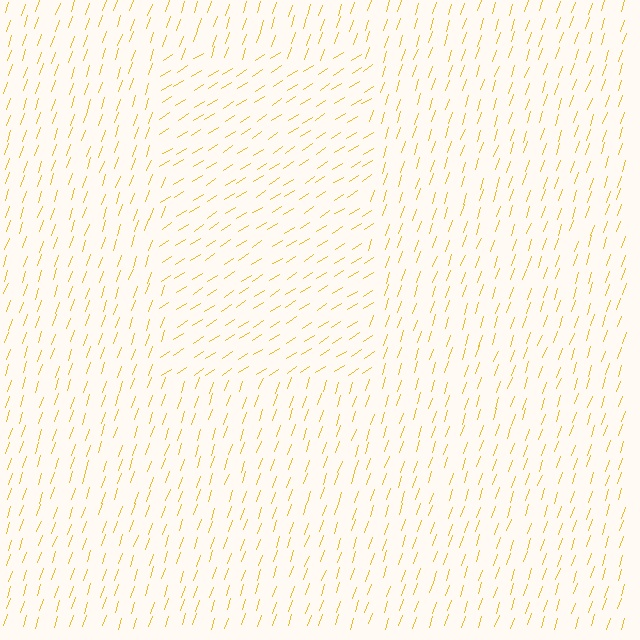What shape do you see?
I see a rectangle.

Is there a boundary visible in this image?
Yes, there is a texture boundary formed by a change in line orientation.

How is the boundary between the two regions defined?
The boundary is defined purely by a change in line orientation (approximately 38 degrees difference). All lines are the same color and thickness.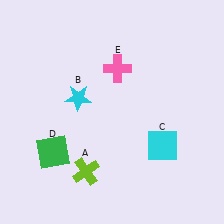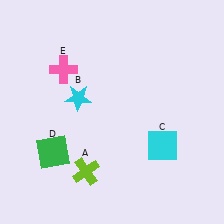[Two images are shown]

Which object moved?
The pink cross (E) moved left.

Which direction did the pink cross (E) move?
The pink cross (E) moved left.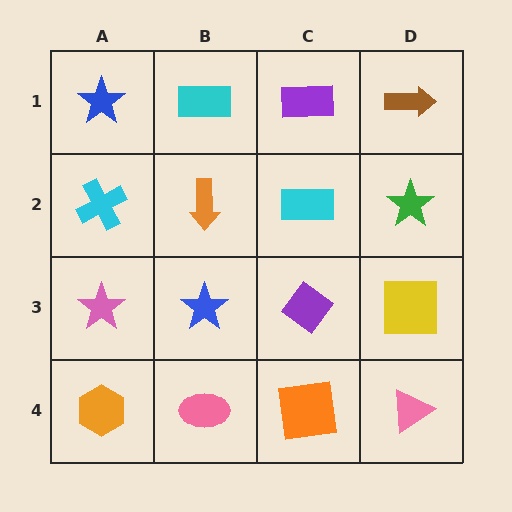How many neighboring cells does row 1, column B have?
3.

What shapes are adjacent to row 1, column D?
A green star (row 2, column D), a purple rectangle (row 1, column C).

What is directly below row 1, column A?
A cyan cross.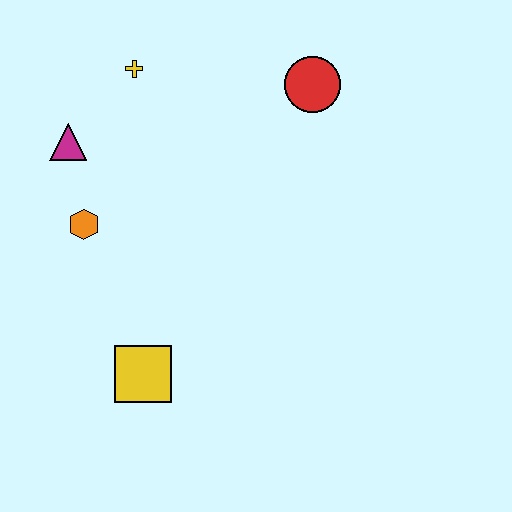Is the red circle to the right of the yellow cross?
Yes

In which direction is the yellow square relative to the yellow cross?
The yellow square is below the yellow cross.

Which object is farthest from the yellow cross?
The yellow square is farthest from the yellow cross.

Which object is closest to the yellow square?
The orange hexagon is closest to the yellow square.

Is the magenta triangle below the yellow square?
No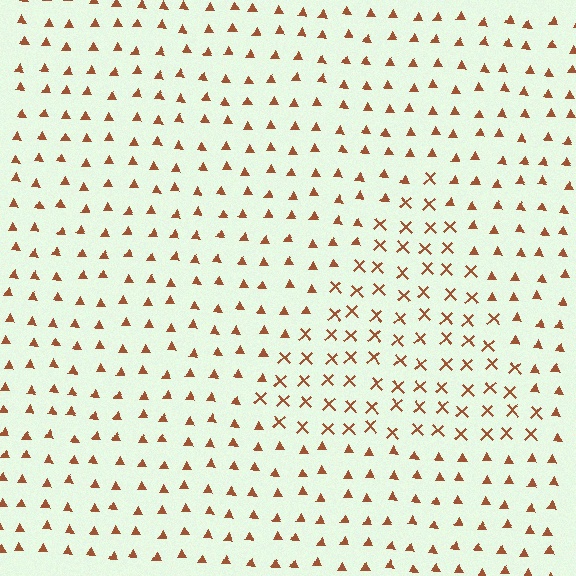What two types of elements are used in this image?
The image uses X marks inside the triangle region and triangles outside it.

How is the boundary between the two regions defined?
The boundary is defined by a change in element shape: X marks inside vs. triangles outside. All elements share the same color and spacing.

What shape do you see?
I see a triangle.